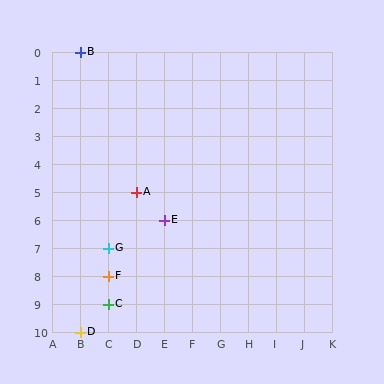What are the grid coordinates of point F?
Point F is at grid coordinates (C, 8).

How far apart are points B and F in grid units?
Points B and F are 1 column and 8 rows apart (about 8.1 grid units diagonally).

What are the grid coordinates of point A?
Point A is at grid coordinates (D, 5).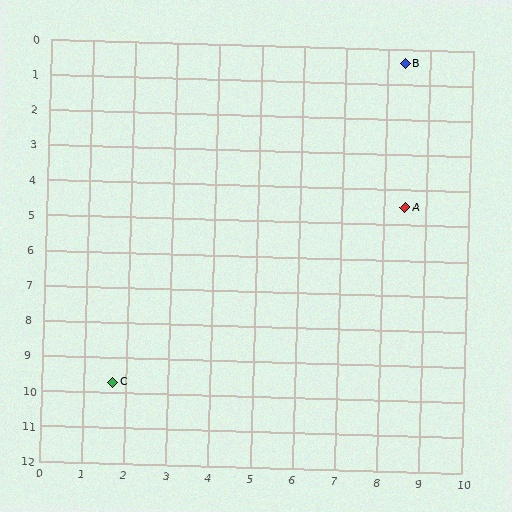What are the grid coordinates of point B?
Point B is at approximately (8.4, 0.4).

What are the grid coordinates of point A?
Point A is at approximately (8.5, 4.5).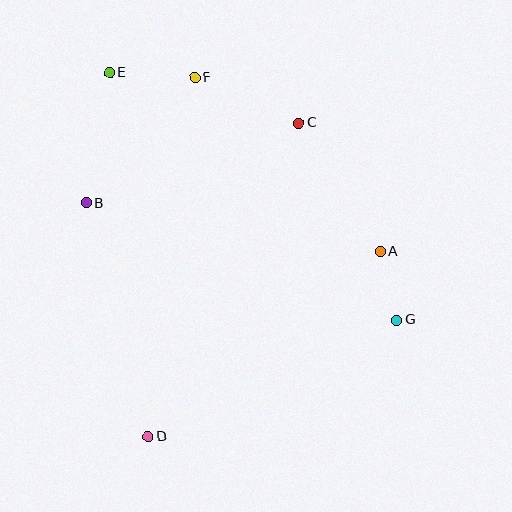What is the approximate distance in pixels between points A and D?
The distance between A and D is approximately 297 pixels.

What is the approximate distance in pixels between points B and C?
The distance between B and C is approximately 226 pixels.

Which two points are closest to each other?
Points A and G are closest to each other.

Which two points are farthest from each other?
Points E and G are farthest from each other.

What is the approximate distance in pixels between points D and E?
The distance between D and E is approximately 366 pixels.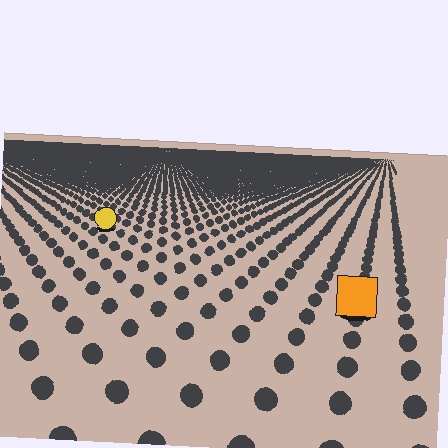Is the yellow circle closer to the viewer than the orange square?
No. The orange square is closer — you can tell from the texture gradient: the ground texture is coarser near it.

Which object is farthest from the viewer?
The yellow circle is farthest from the viewer. It appears smaller and the ground texture around it is denser.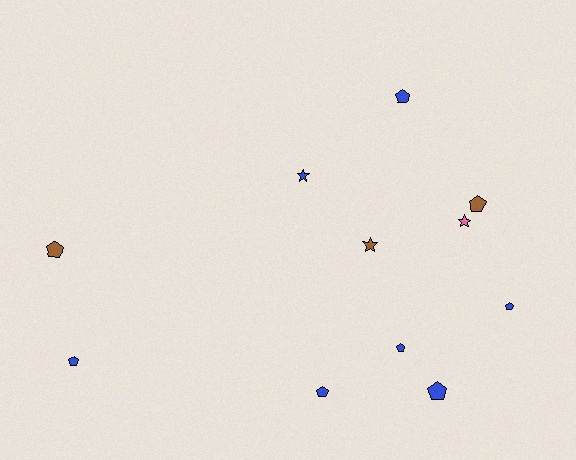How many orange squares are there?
There are no orange squares.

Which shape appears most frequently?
Pentagon, with 8 objects.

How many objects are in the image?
There are 11 objects.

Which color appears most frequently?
Blue, with 7 objects.